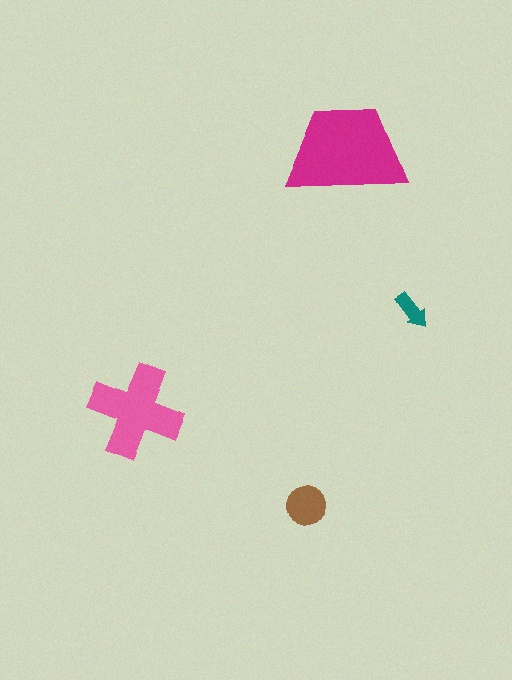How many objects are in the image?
There are 4 objects in the image.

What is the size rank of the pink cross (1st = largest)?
2nd.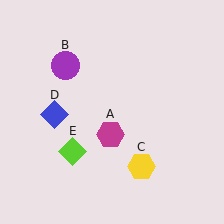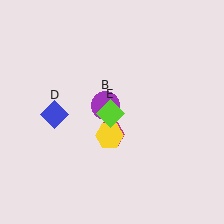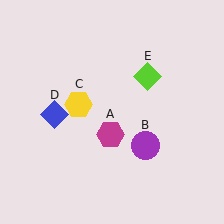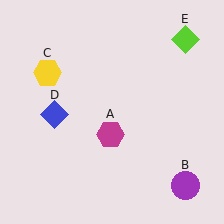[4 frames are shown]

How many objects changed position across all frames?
3 objects changed position: purple circle (object B), yellow hexagon (object C), lime diamond (object E).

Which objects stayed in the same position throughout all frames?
Magenta hexagon (object A) and blue diamond (object D) remained stationary.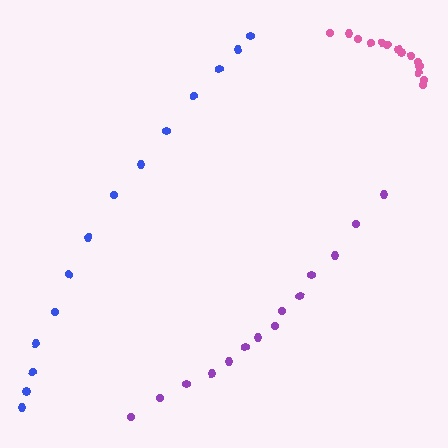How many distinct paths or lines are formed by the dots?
There are 3 distinct paths.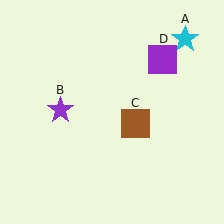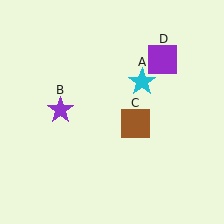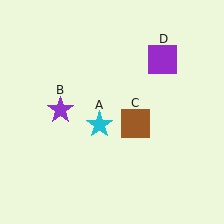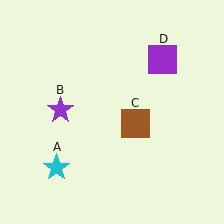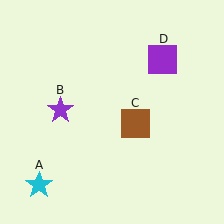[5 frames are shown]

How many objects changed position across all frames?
1 object changed position: cyan star (object A).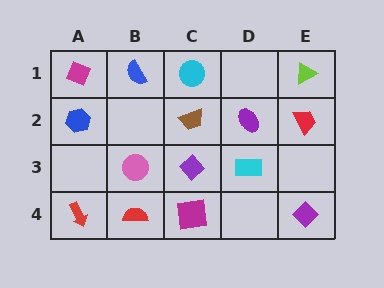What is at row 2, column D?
A purple ellipse.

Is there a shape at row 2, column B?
No, that cell is empty.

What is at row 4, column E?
A purple diamond.